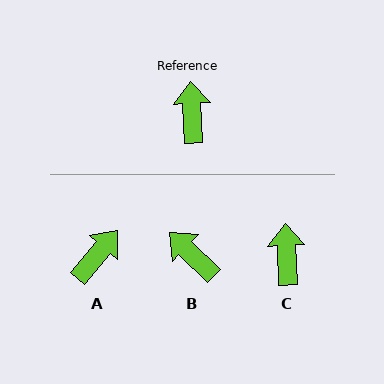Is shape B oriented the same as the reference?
No, it is off by about 43 degrees.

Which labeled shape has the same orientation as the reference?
C.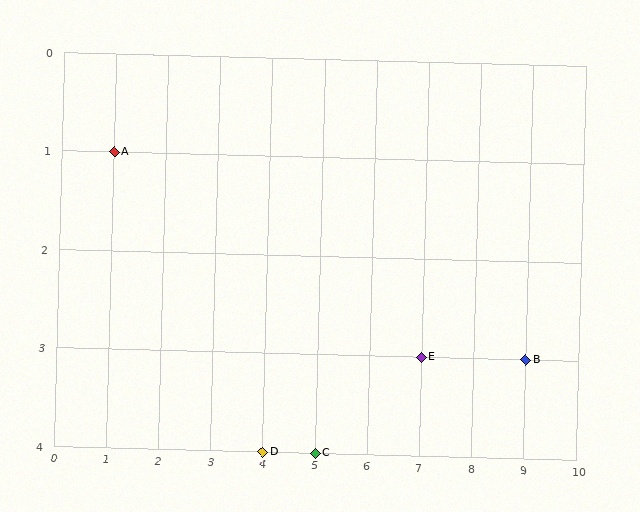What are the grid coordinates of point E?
Point E is at grid coordinates (7, 3).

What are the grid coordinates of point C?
Point C is at grid coordinates (5, 4).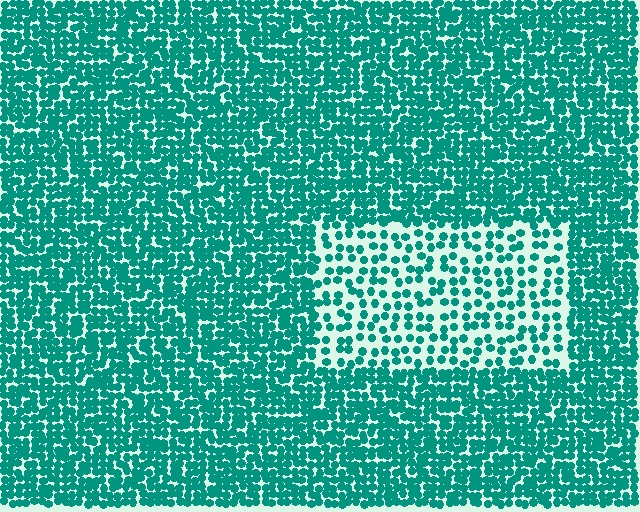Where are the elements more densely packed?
The elements are more densely packed outside the rectangle boundary.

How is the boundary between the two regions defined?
The boundary is defined by a change in element density (approximately 2.2x ratio). All elements are the same color, size, and shape.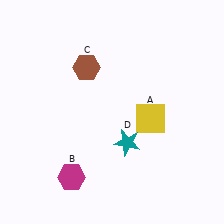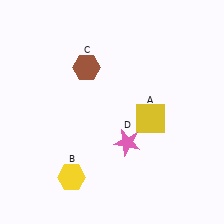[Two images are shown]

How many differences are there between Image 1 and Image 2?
There are 2 differences between the two images.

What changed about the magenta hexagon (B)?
In Image 1, B is magenta. In Image 2, it changed to yellow.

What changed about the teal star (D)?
In Image 1, D is teal. In Image 2, it changed to pink.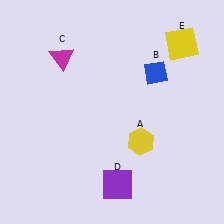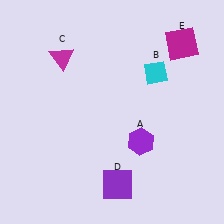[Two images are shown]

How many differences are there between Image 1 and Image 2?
There are 3 differences between the two images.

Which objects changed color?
A changed from yellow to purple. B changed from blue to cyan. E changed from yellow to magenta.